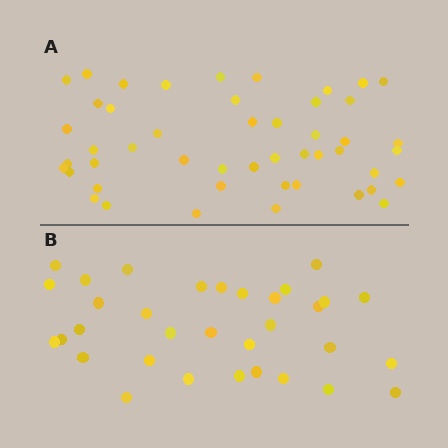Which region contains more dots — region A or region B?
Region A (the top region) has more dots.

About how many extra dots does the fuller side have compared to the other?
Region A has approximately 15 more dots than region B.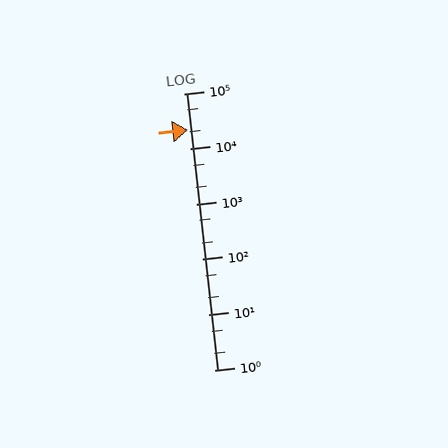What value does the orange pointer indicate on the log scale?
The pointer indicates approximately 22000.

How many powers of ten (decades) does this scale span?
The scale spans 5 decades, from 1 to 100000.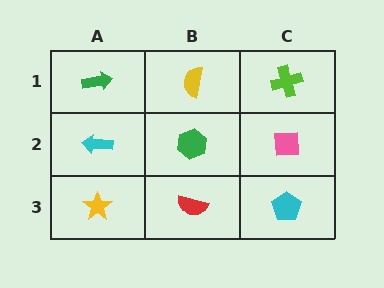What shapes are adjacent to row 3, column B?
A green hexagon (row 2, column B), a yellow star (row 3, column A), a cyan pentagon (row 3, column C).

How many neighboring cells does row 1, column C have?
2.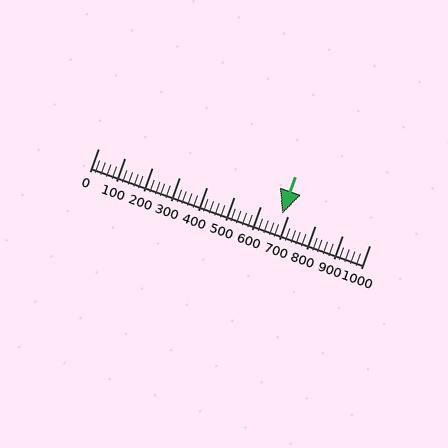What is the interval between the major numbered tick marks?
The major tick marks are spaced 100 units apart.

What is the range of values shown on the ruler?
The ruler shows values from 0 to 1000.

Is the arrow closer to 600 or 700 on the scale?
The arrow is closer to 700.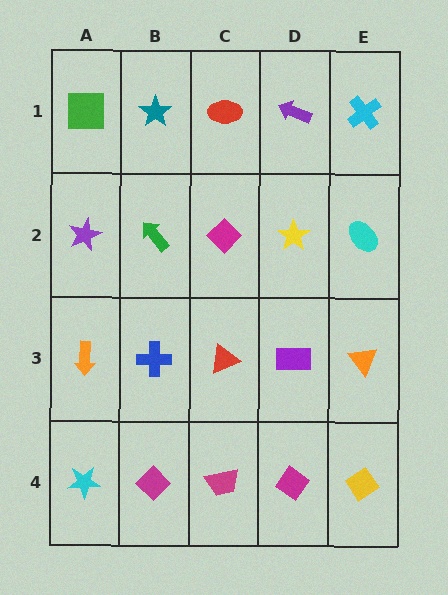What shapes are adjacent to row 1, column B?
A green arrow (row 2, column B), a green square (row 1, column A), a red ellipse (row 1, column C).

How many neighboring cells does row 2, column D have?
4.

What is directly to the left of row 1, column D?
A red ellipse.